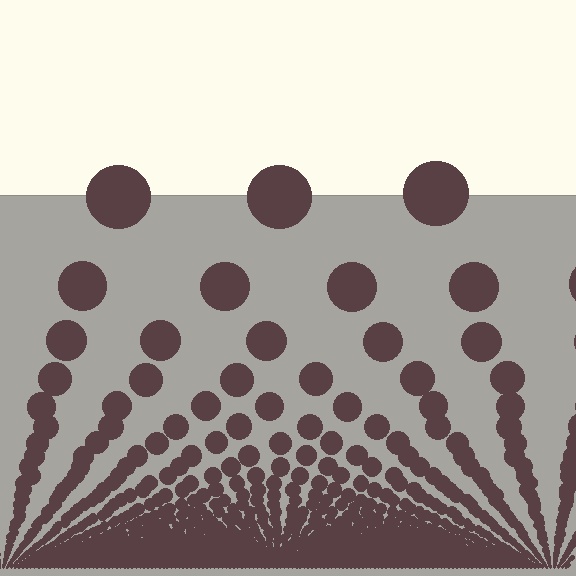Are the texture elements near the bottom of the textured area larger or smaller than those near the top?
Smaller. The gradient is inverted — elements near the bottom are smaller and denser.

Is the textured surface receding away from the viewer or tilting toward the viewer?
The surface appears to tilt toward the viewer. Texture elements get larger and sparser toward the top.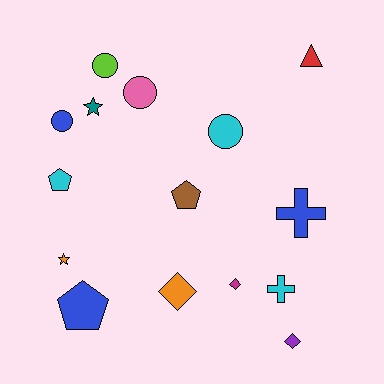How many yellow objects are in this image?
There are no yellow objects.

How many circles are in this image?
There are 4 circles.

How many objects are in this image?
There are 15 objects.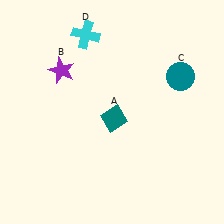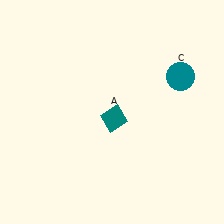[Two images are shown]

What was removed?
The cyan cross (D), the purple star (B) were removed in Image 2.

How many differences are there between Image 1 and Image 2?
There are 2 differences between the two images.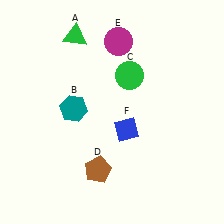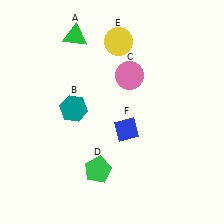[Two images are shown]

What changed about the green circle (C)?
In Image 1, C is green. In Image 2, it changed to pink.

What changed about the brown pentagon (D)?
In Image 1, D is brown. In Image 2, it changed to green.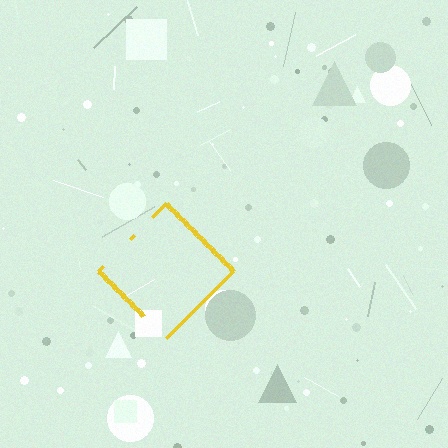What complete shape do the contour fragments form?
The contour fragments form a diamond.